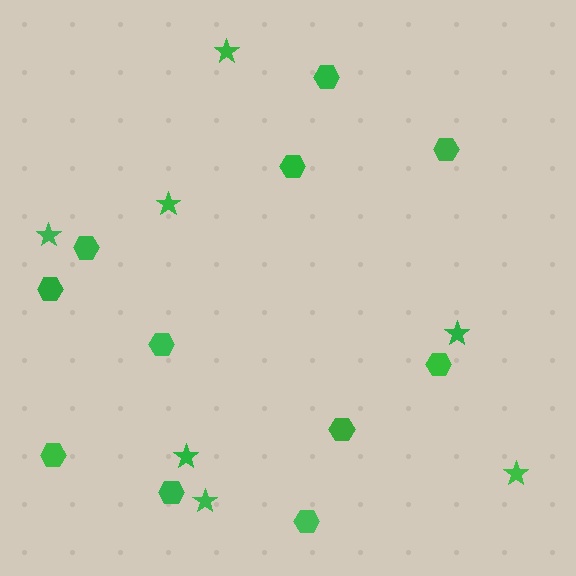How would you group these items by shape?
There are 2 groups: one group of stars (7) and one group of hexagons (11).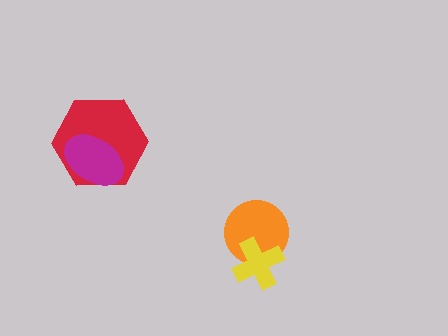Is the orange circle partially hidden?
Yes, it is partially covered by another shape.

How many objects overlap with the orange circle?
1 object overlaps with the orange circle.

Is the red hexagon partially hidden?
Yes, it is partially covered by another shape.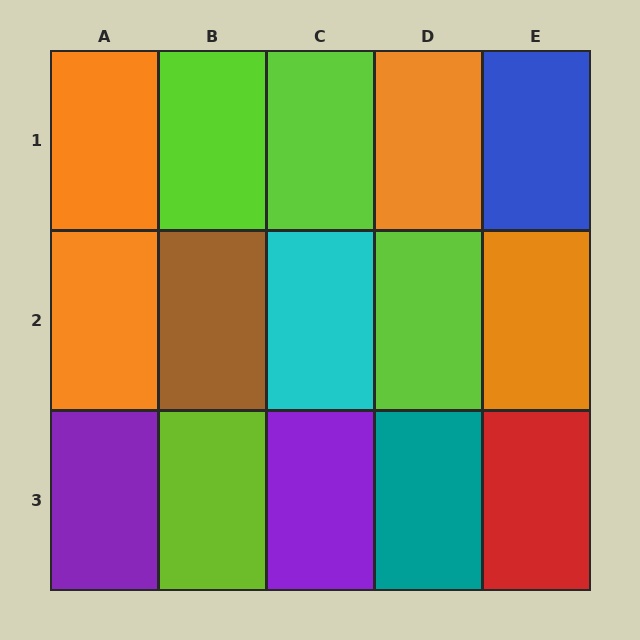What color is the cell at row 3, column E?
Red.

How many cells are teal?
1 cell is teal.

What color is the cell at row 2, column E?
Orange.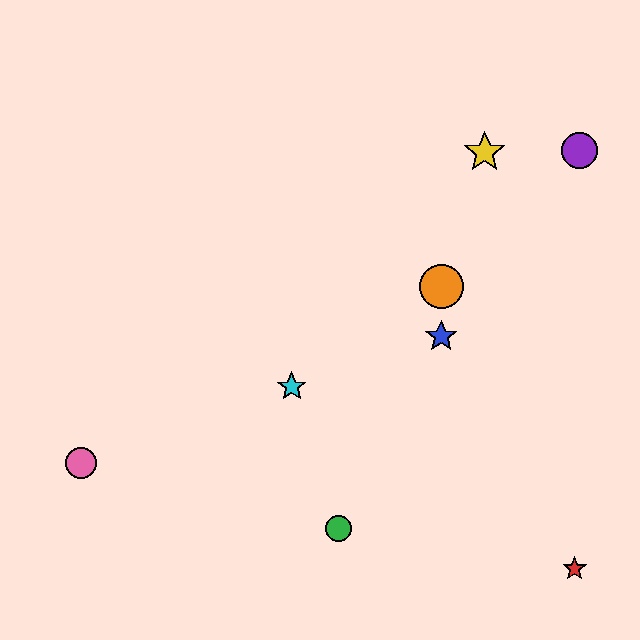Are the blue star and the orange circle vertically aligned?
Yes, both are at x≈441.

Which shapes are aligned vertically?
The blue star, the orange circle are aligned vertically.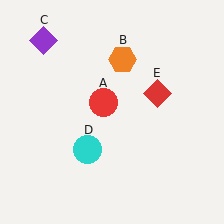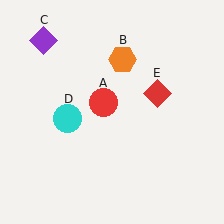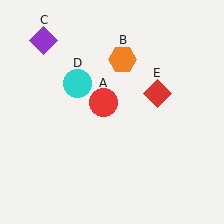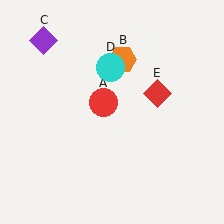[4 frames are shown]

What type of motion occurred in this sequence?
The cyan circle (object D) rotated clockwise around the center of the scene.